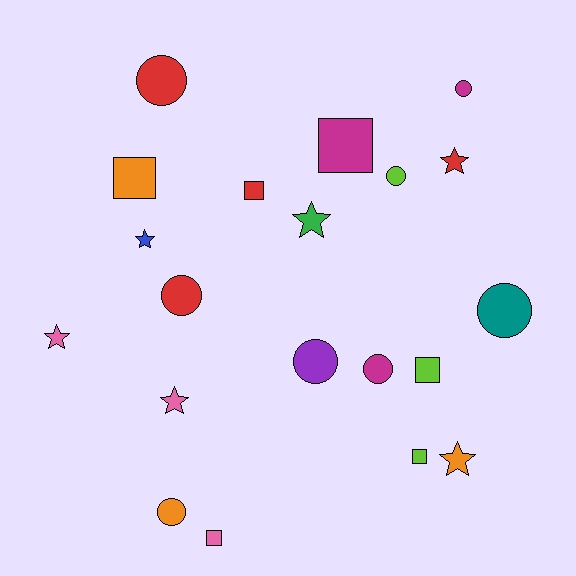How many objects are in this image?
There are 20 objects.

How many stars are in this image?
There are 6 stars.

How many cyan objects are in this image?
There are no cyan objects.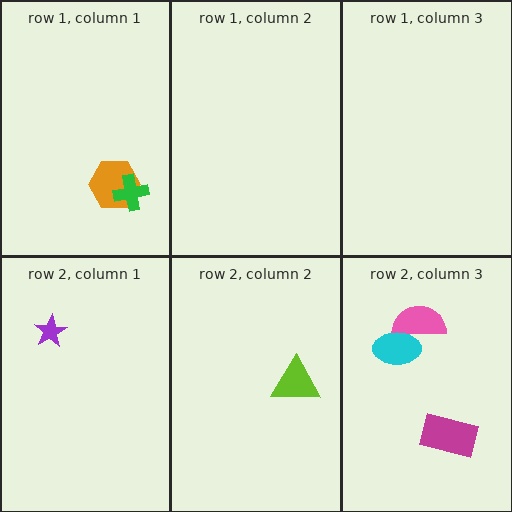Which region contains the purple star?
The row 2, column 1 region.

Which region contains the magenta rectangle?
The row 2, column 3 region.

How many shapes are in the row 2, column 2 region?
1.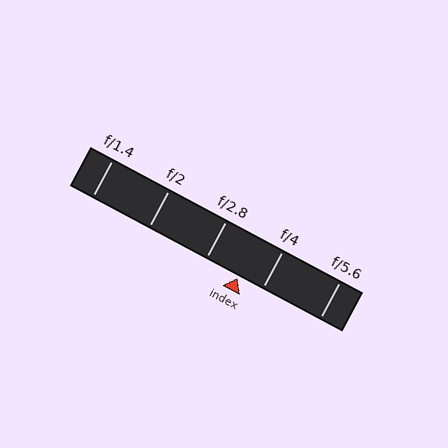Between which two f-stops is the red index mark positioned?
The index mark is between f/2.8 and f/4.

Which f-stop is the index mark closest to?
The index mark is closest to f/4.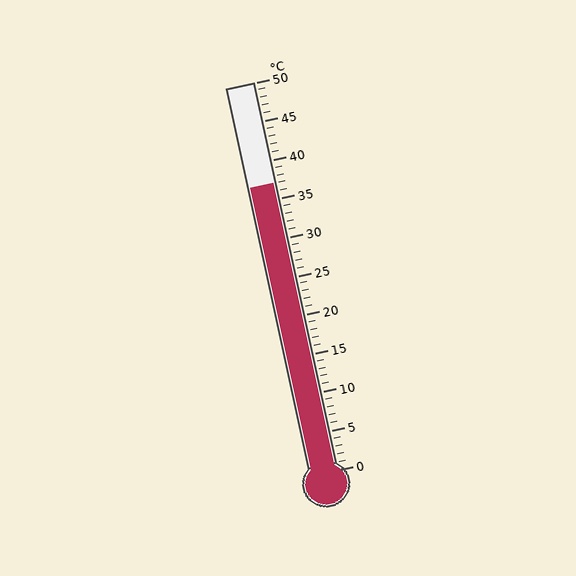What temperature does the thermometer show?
The thermometer shows approximately 37°C.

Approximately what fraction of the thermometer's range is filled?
The thermometer is filled to approximately 75% of its range.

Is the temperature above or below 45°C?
The temperature is below 45°C.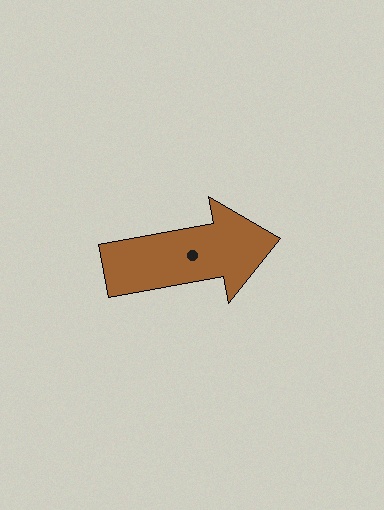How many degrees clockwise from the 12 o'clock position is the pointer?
Approximately 80 degrees.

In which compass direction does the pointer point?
East.